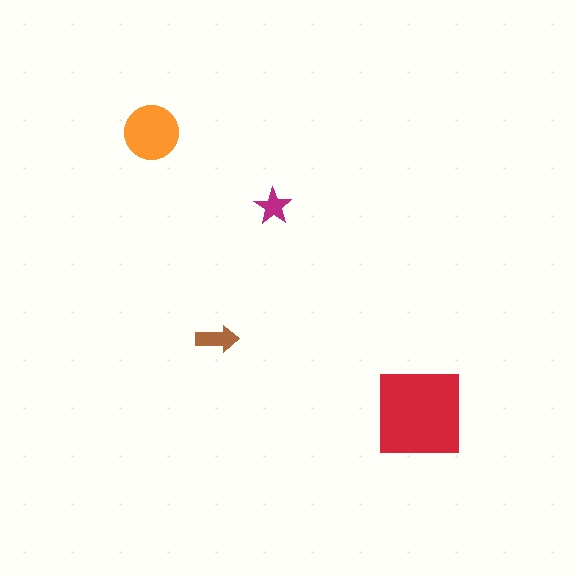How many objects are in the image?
There are 4 objects in the image.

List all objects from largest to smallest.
The red square, the orange circle, the brown arrow, the magenta star.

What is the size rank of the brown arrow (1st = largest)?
3rd.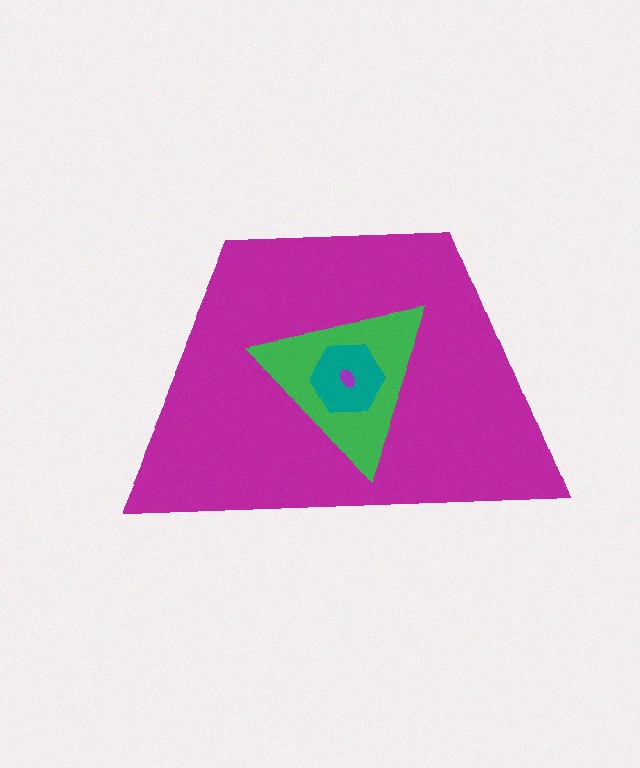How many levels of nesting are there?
4.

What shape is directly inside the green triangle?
The teal hexagon.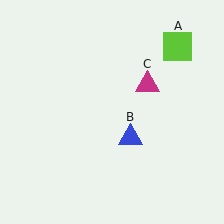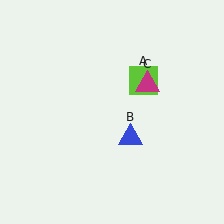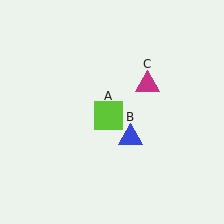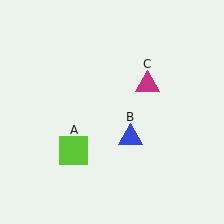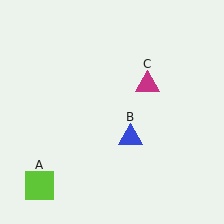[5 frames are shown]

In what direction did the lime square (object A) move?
The lime square (object A) moved down and to the left.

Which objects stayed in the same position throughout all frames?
Blue triangle (object B) and magenta triangle (object C) remained stationary.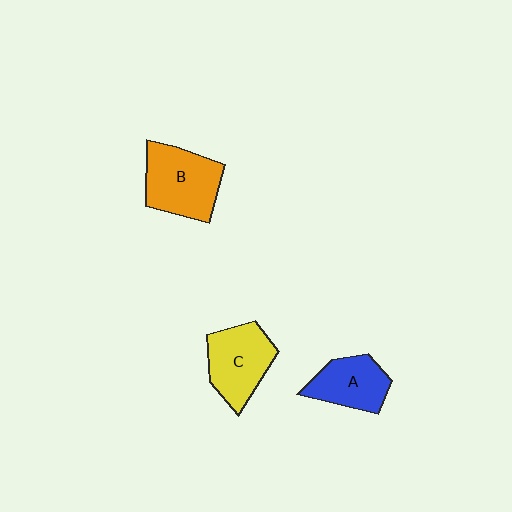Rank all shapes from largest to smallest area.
From largest to smallest: B (orange), C (yellow), A (blue).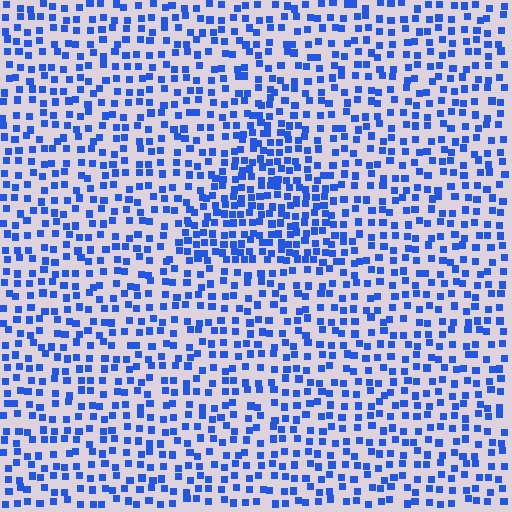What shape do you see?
I see a triangle.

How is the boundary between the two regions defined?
The boundary is defined by a change in element density (approximately 1.7x ratio). All elements are the same color, size, and shape.